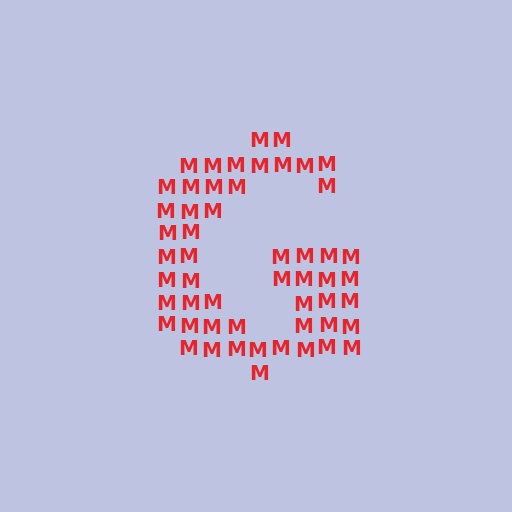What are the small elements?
The small elements are letter M's.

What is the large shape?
The large shape is the letter G.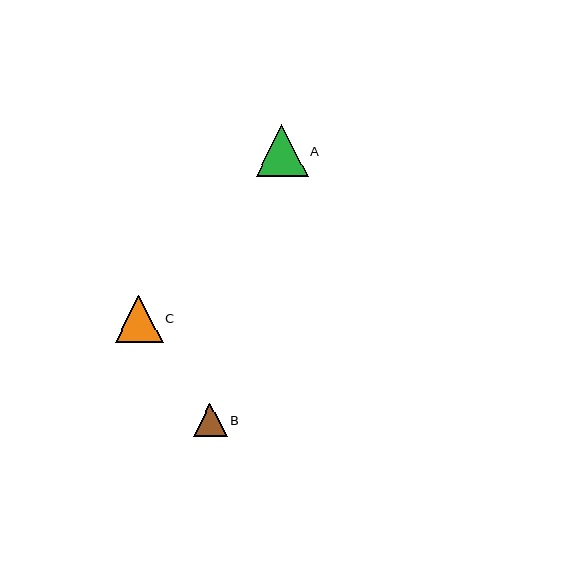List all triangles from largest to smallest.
From largest to smallest: A, C, B.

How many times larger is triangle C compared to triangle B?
Triangle C is approximately 1.4 times the size of triangle B.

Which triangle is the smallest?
Triangle B is the smallest with a size of approximately 33 pixels.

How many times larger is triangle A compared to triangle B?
Triangle A is approximately 1.6 times the size of triangle B.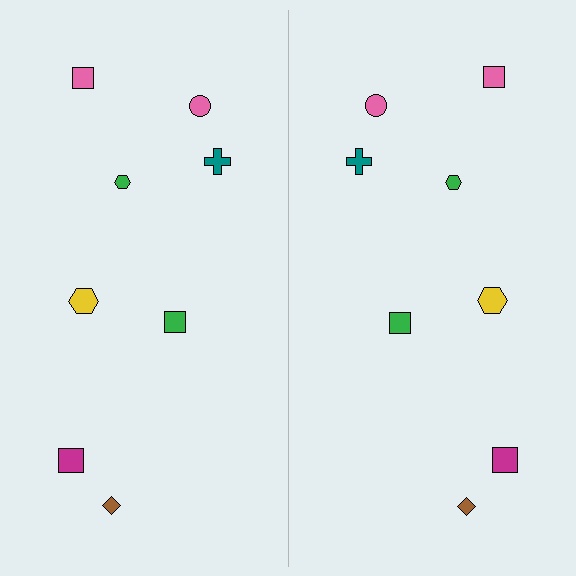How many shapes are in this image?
There are 16 shapes in this image.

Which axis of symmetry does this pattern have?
The pattern has a vertical axis of symmetry running through the center of the image.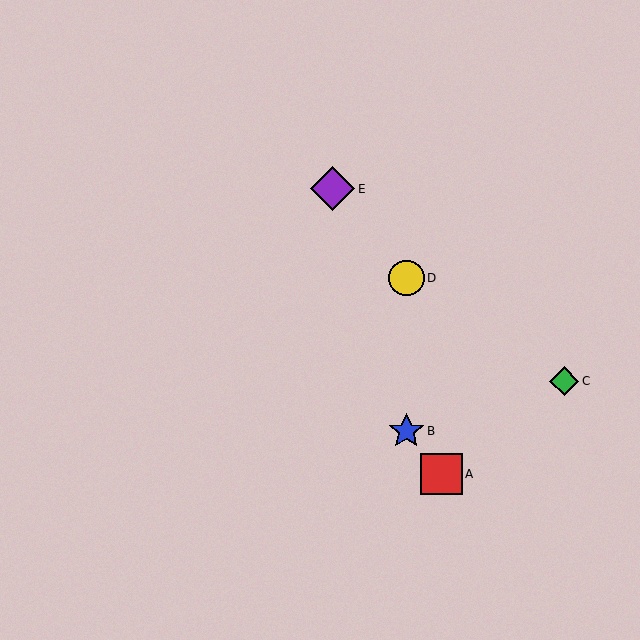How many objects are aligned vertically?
2 objects (B, D) are aligned vertically.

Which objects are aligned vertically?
Objects B, D are aligned vertically.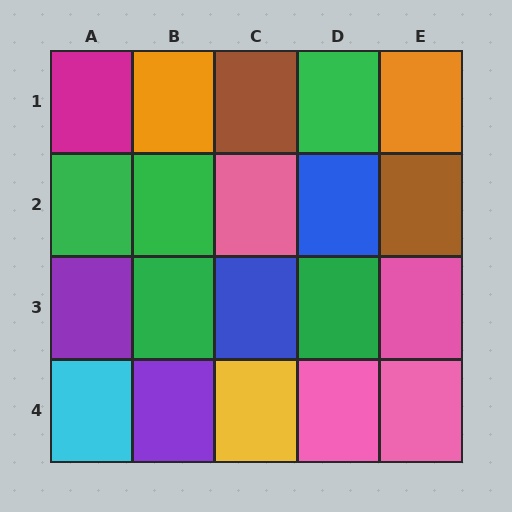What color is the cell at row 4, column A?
Cyan.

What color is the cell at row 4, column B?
Purple.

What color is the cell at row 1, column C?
Brown.